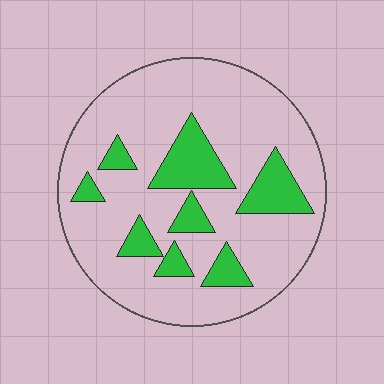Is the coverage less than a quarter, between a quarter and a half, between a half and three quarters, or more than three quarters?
Less than a quarter.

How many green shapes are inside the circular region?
8.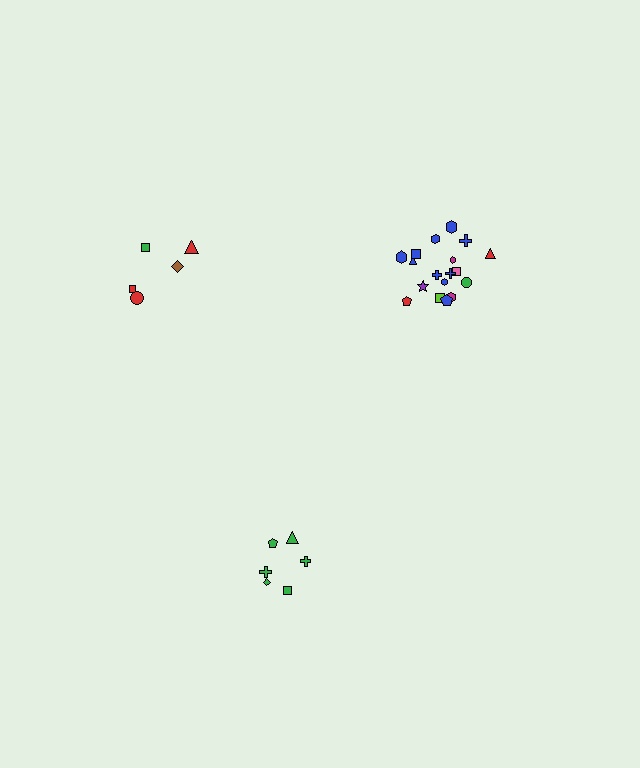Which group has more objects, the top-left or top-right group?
The top-right group.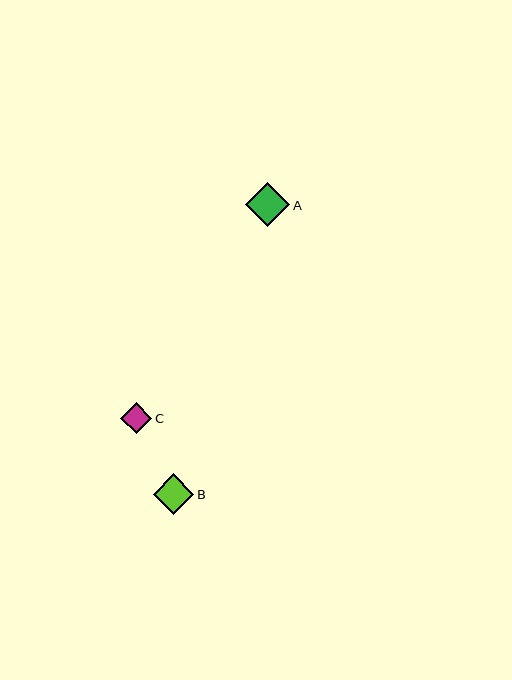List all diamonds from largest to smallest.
From largest to smallest: A, B, C.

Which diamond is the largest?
Diamond A is the largest with a size of approximately 44 pixels.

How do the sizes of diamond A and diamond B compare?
Diamond A and diamond B are approximately the same size.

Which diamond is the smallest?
Diamond C is the smallest with a size of approximately 31 pixels.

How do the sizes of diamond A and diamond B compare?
Diamond A and diamond B are approximately the same size.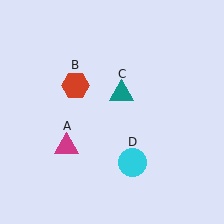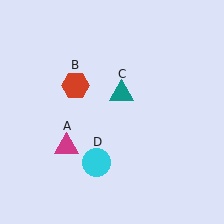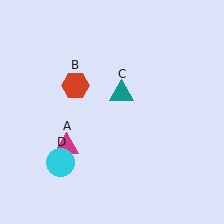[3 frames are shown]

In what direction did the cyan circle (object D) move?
The cyan circle (object D) moved left.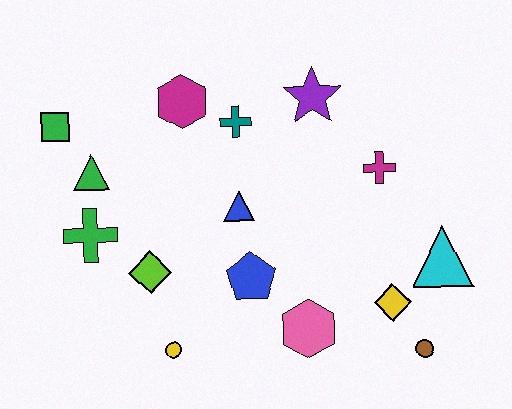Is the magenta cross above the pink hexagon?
Yes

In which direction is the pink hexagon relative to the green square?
The pink hexagon is to the right of the green square.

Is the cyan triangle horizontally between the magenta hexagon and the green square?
No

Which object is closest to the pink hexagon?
The blue pentagon is closest to the pink hexagon.